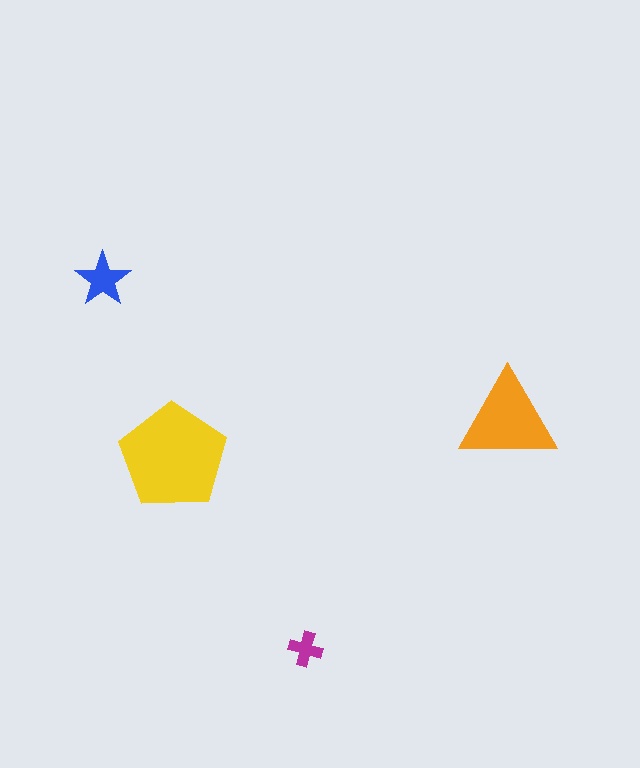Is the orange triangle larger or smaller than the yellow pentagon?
Smaller.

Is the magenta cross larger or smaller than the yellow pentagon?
Smaller.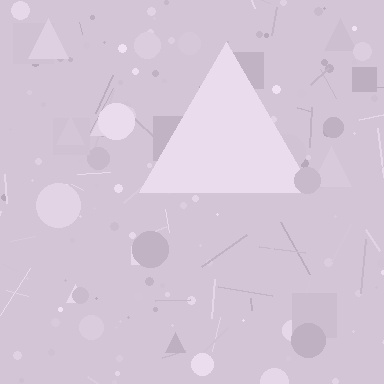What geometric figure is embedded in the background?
A triangle is embedded in the background.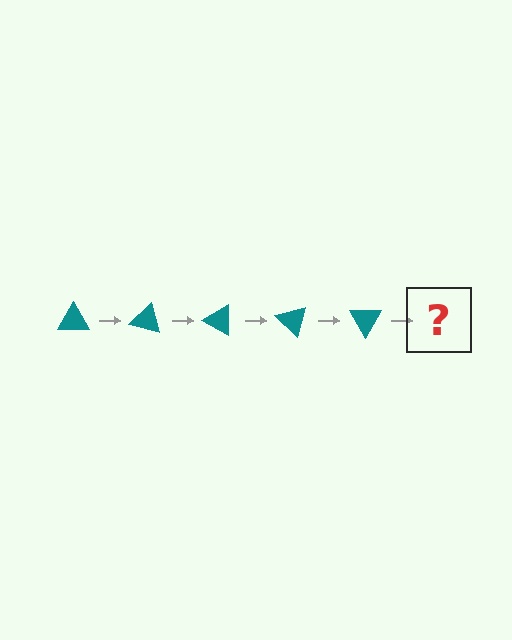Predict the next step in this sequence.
The next step is a teal triangle rotated 75 degrees.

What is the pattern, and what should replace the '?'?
The pattern is that the triangle rotates 15 degrees each step. The '?' should be a teal triangle rotated 75 degrees.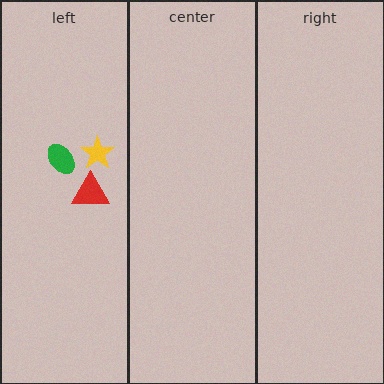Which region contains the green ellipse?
The left region.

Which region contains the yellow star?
The left region.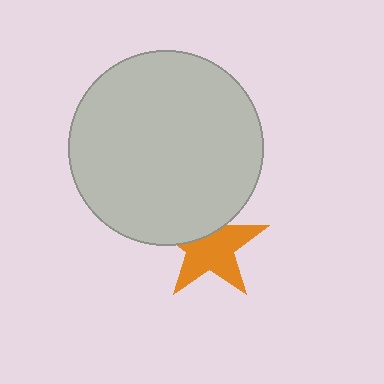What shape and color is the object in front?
The object in front is a light gray circle.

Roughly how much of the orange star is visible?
Most of it is visible (roughly 66%).